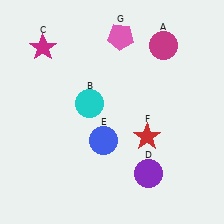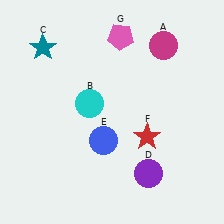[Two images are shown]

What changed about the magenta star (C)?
In Image 1, C is magenta. In Image 2, it changed to teal.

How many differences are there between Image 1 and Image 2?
There is 1 difference between the two images.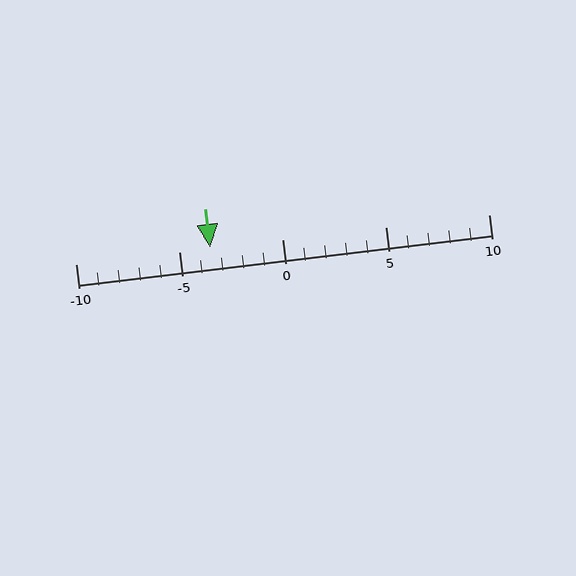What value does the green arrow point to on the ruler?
The green arrow points to approximately -4.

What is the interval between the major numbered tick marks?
The major tick marks are spaced 5 units apart.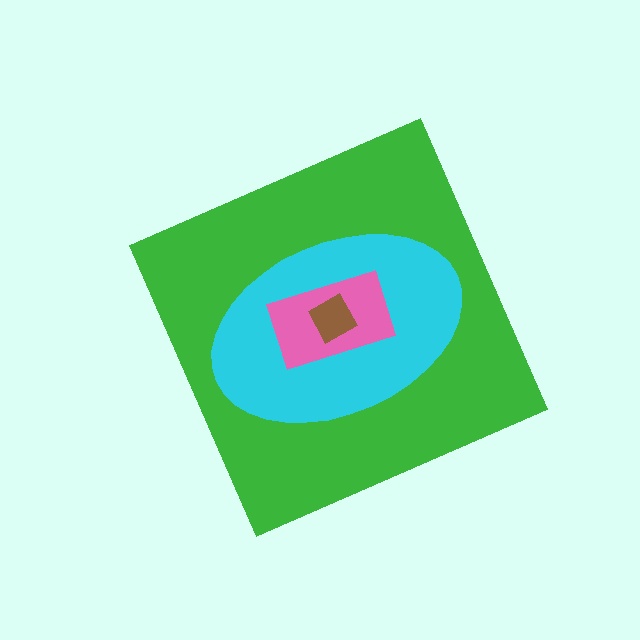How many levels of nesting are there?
4.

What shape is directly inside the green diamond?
The cyan ellipse.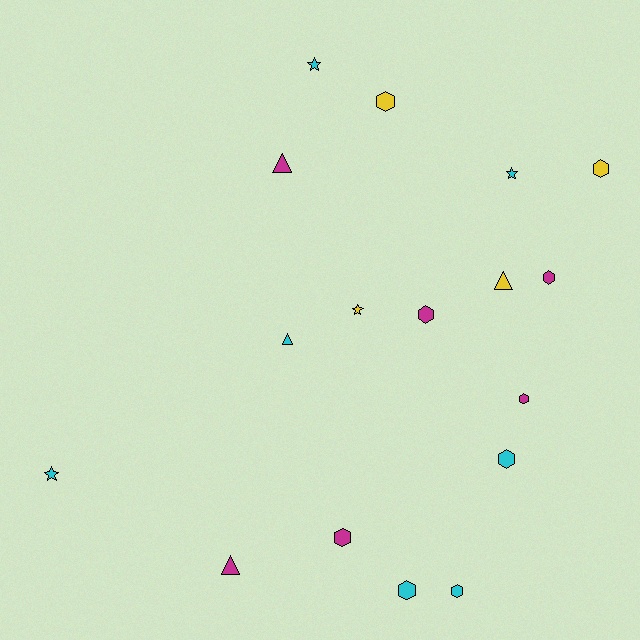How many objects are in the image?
There are 17 objects.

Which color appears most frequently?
Cyan, with 7 objects.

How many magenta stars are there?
There are no magenta stars.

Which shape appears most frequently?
Hexagon, with 9 objects.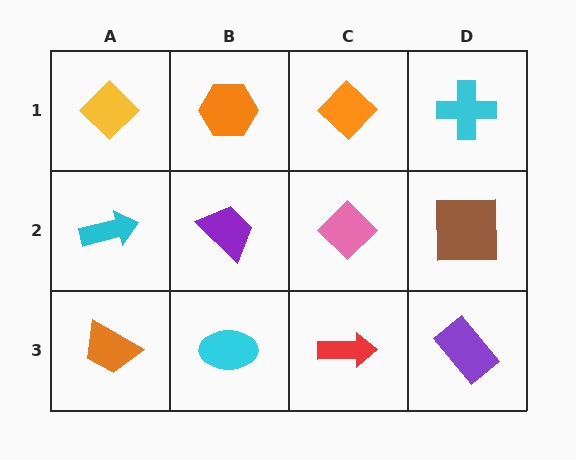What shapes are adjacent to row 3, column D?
A brown square (row 2, column D), a red arrow (row 3, column C).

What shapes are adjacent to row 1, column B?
A purple trapezoid (row 2, column B), a yellow diamond (row 1, column A), an orange diamond (row 1, column C).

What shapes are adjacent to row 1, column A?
A cyan arrow (row 2, column A), an orange hexagon (row 1, column B).